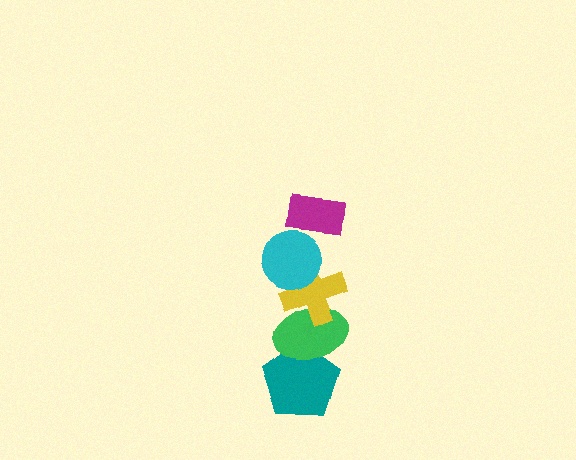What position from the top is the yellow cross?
The yellow cross is 3rd from the top.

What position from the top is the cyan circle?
The cyan circle is 2nd from the top.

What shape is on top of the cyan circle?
The magenta rectangle is on top of the cyan circle.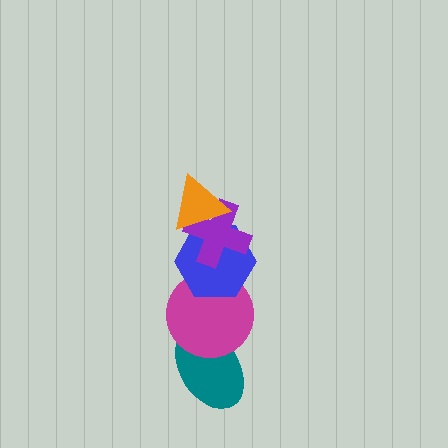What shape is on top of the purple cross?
The orange triangle is on top of the purple cross.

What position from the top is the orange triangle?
The orange triangle is 1st from the top.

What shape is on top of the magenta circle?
The blue hexagon is on top of the magenta circle.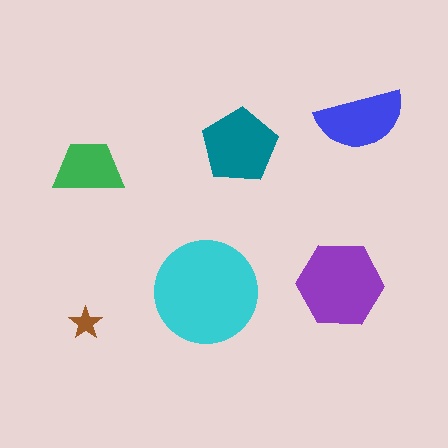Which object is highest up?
The blue semicircle is topmost.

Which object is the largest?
The cyan circle.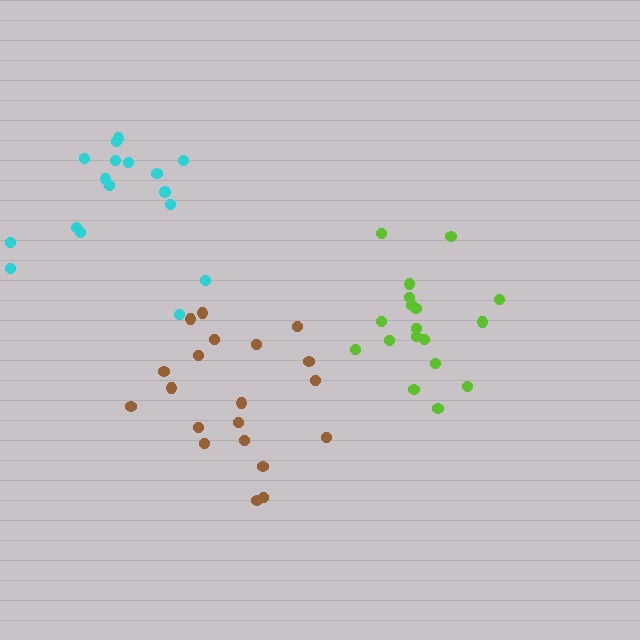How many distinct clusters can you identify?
There are 3 distinct clusters.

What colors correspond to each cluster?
The clusters are colored: brown, cyan, lime.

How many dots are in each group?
Group 1: 20 dots, Group 2: 17 dots, Group 3: 18 dots (55 total).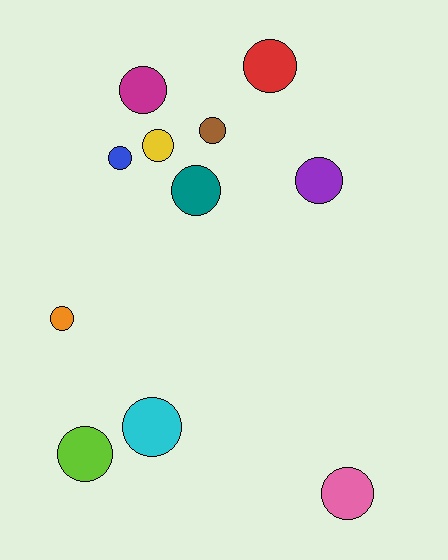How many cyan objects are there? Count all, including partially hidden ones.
There is 1 cyan object.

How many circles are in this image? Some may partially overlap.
There are 11 circles.